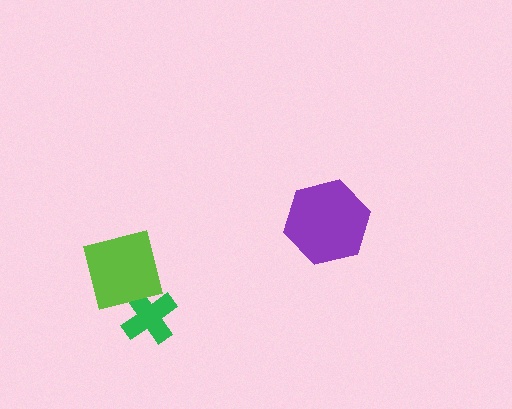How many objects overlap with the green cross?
1 object overlaps with the green cross.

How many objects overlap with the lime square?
1 object overlaps with the lime square.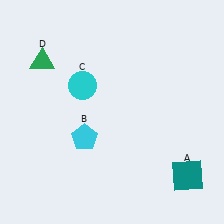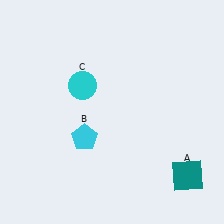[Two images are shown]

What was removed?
The green triangle (D) was removed in Image 2.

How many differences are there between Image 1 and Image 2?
There is 1 difference between the two images.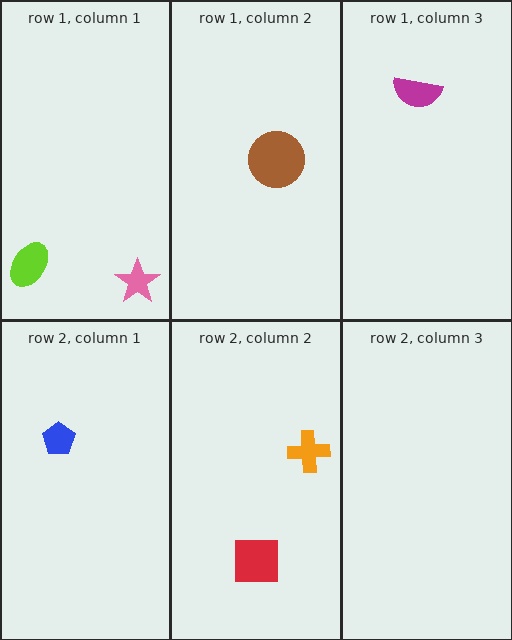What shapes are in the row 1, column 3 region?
The magenta semicircle.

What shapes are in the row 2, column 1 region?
The blue pentagon.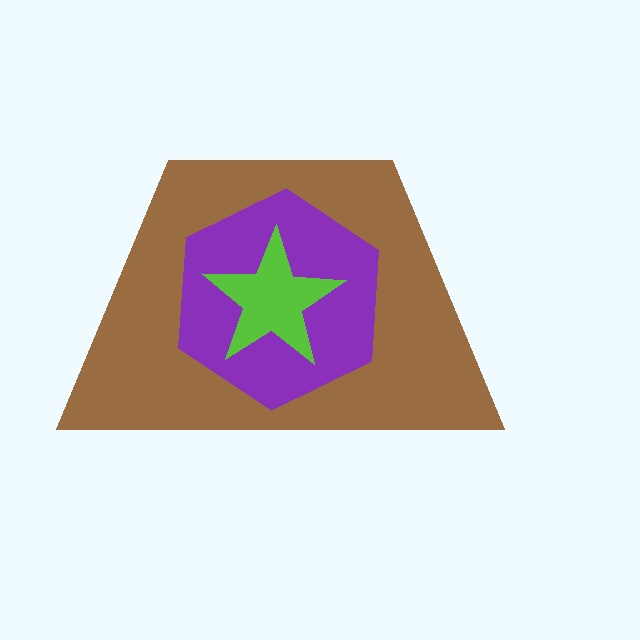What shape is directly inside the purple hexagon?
The lime star.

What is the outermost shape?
The brown trapezoid.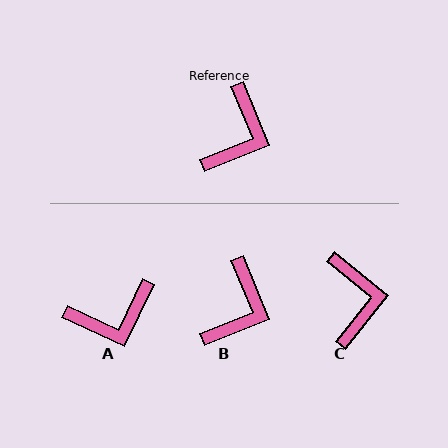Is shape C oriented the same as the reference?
No, it is off by about 29 degrees.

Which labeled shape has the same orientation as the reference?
B.